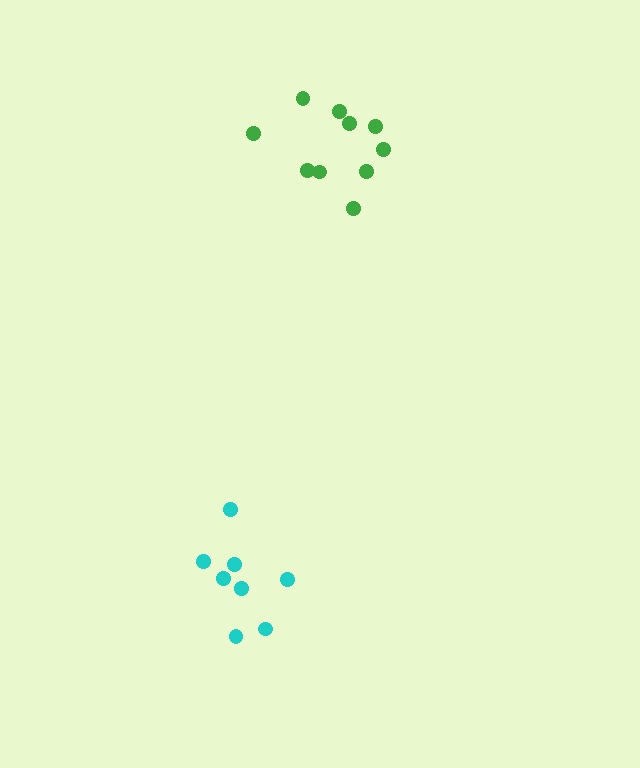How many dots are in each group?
Group 1: 8 dots, Group 2: 10 dots (18 total).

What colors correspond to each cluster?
The clusters are colored: cyan, green.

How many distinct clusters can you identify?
There are 2 distinct clusters.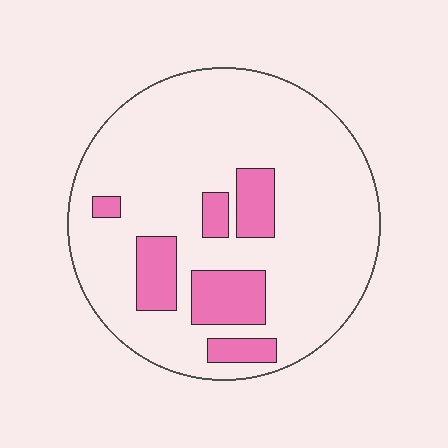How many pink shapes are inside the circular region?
6.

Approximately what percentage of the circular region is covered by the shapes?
Approximately 20%.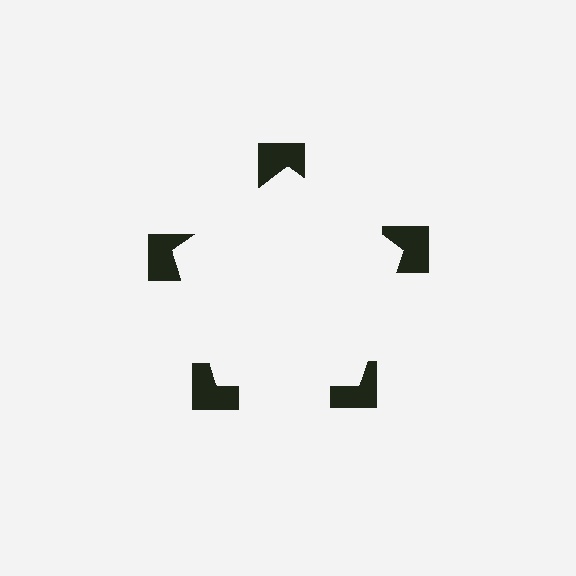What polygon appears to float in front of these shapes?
An illusory pentagon — its edges are inferred from the aligned wedge cuts in the notched squares, not physically drawn.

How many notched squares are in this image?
There are 5 — one at each vertex of the illusory pentagon.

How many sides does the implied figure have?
5 sides.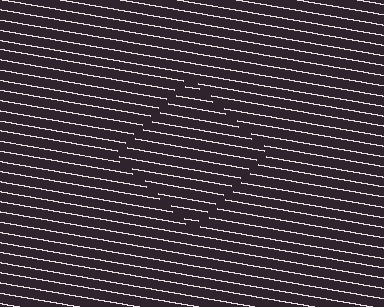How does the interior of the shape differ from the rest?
The interior of the shape contains the same grating, shifted by half a period — the contour is defined by the phase discontinuity where line-ends from the inner and outer gratings abut.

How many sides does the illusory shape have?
4 sides — the line-ends trace a square.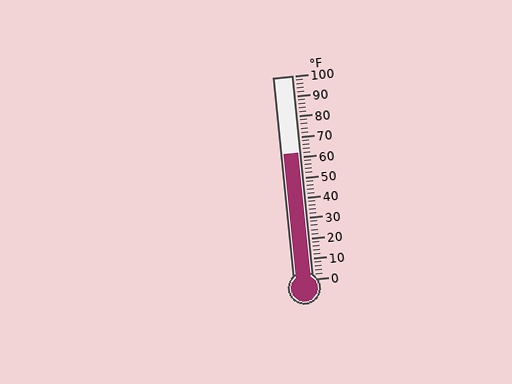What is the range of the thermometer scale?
The thermometer scale ranges from 0°F to 100°F.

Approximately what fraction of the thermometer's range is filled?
The thermometer is filled to approximately 60% of its range.